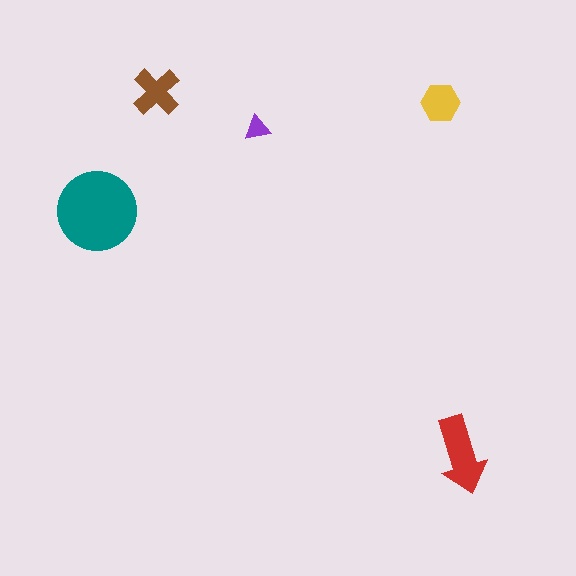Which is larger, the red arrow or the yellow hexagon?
The red arrow.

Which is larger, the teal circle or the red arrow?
The teal circle.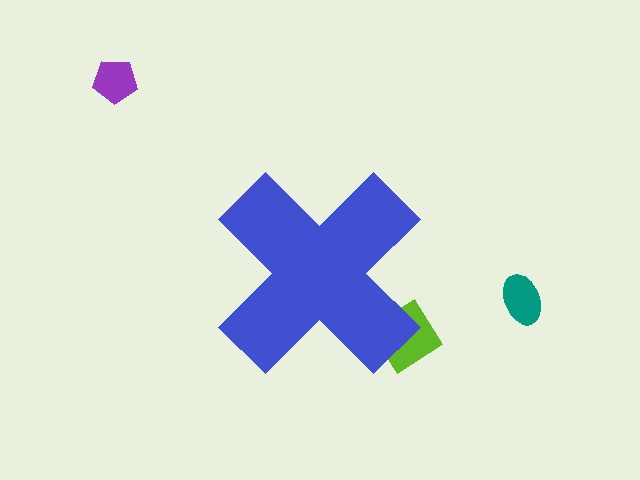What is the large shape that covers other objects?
A blue cross.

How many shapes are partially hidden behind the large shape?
1 shape is partially hidden.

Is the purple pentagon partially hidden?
No, the purple pentagon is fully visible.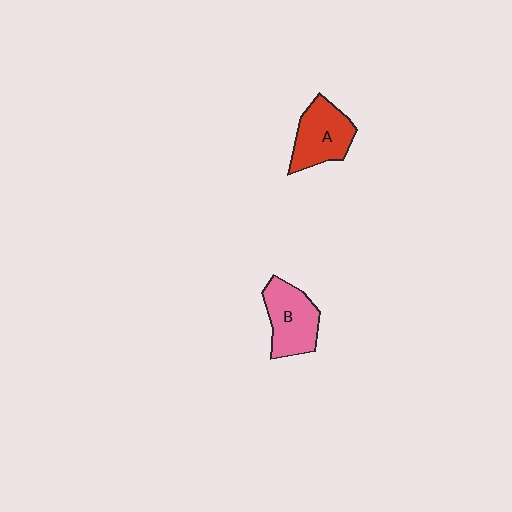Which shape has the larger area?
Shape B (pink).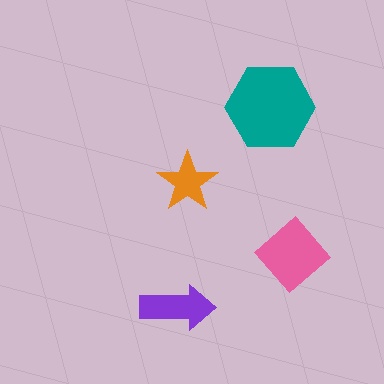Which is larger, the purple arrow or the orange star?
The purple arrow.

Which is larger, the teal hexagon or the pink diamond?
The teal hexagon.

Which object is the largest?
The teal hexagon.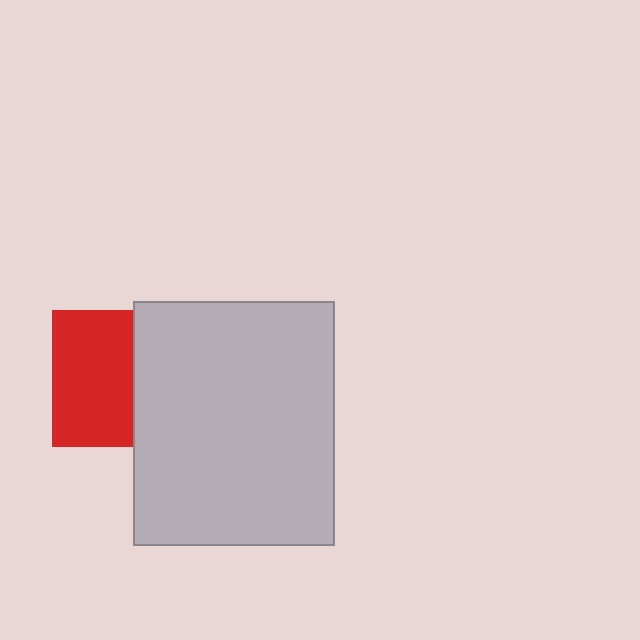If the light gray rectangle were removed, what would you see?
You would see the complete red square.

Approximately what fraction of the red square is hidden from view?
Roughly 41% of the red square is hidden behind the light gray rectangle.